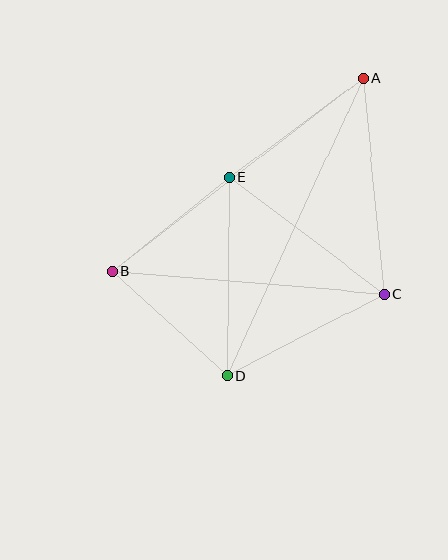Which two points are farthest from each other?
Points A and D are farthest from each other.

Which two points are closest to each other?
Points B and E are closest to each other.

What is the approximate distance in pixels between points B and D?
The distance between B and D is approximately 156 pixels.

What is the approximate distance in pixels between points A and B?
The distance between A and B is approximately 316 pixels.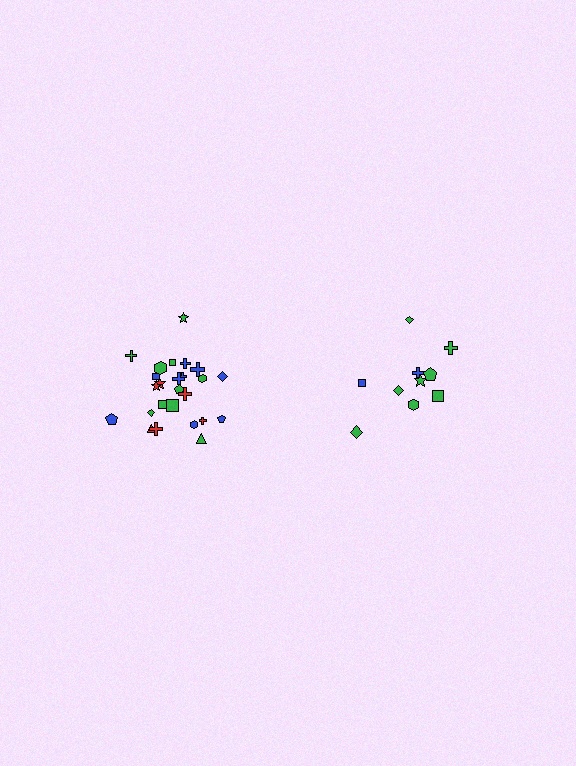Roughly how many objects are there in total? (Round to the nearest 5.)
Roughly 35 objects in total.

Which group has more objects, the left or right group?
The left group.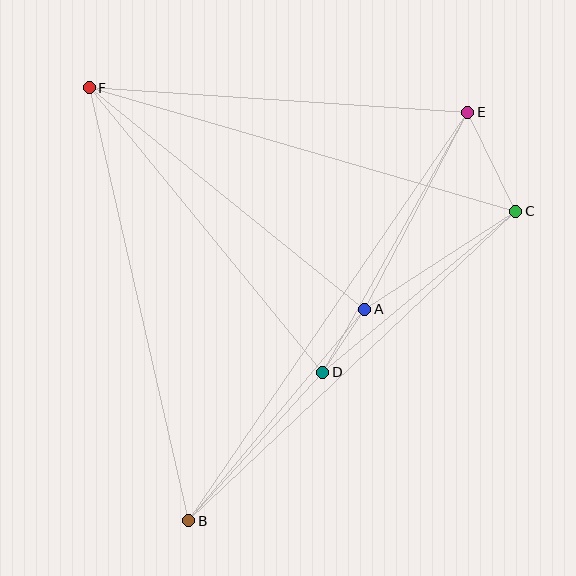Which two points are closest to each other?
Points A and D are closest to each other.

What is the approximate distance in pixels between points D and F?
The distance between D and F is approximately 368 pixels.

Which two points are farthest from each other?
Points B and E are farthest from each other.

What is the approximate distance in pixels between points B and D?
The distance between B and D is approximately 200 pixels.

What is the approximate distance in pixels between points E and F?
The distance between E and F is approximately 379 pixels.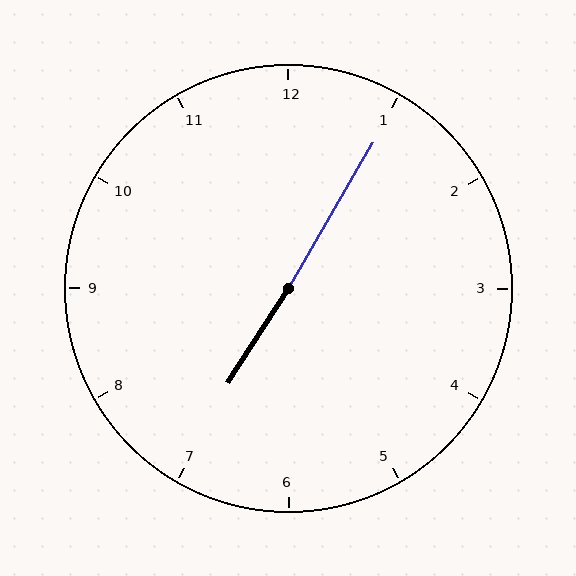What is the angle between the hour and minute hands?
Approximately 178 degrees.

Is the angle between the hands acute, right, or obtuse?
It is obtuse.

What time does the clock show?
7:05.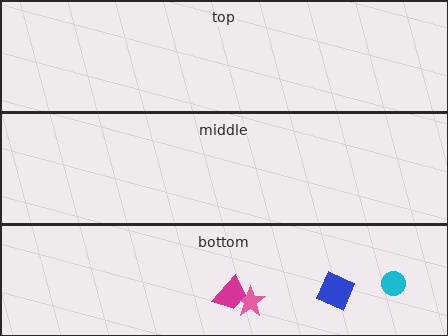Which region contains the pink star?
The bottom region.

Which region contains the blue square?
The bottom region.